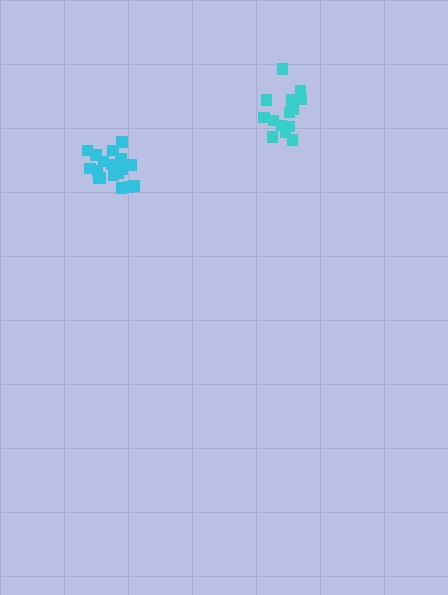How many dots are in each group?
Group 1: 15 dots, Group 2: 18 dots (33 total).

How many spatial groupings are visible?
There are 2 spatial groupings.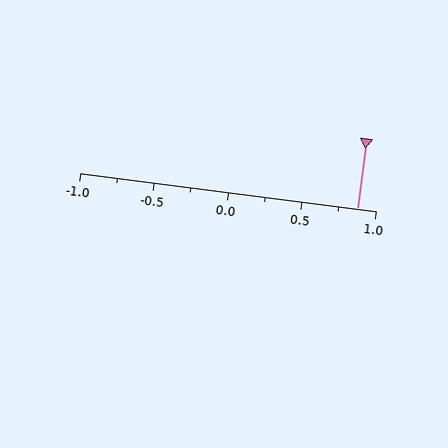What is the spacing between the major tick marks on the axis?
The major ticks are spaced 0.5 apart.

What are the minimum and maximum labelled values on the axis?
The axis runs from -1.0 to 1.0.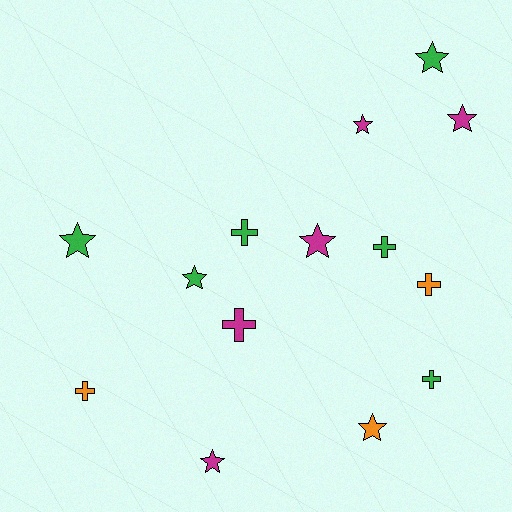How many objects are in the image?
There are 14 objects.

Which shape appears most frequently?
Star, with 8 objects.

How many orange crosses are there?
There are 2 orange crosses.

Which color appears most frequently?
Green, with 6 objects.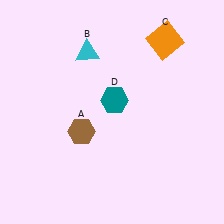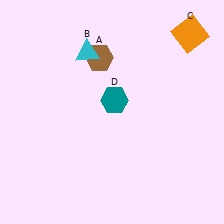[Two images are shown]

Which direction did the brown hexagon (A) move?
The brown hexagon (A) moved up.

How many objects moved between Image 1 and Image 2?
2 objects moved between the two images.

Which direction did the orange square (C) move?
The orange square (C) moved right.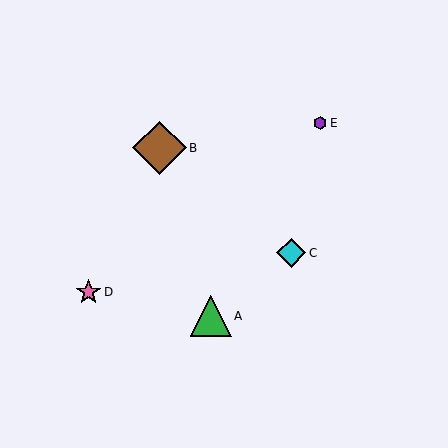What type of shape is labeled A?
Shape A is a green triangle.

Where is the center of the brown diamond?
The center of the brown diamond is at (159, 148).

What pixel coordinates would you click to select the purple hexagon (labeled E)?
Click at (320, 123) to select the purple hexagon E.